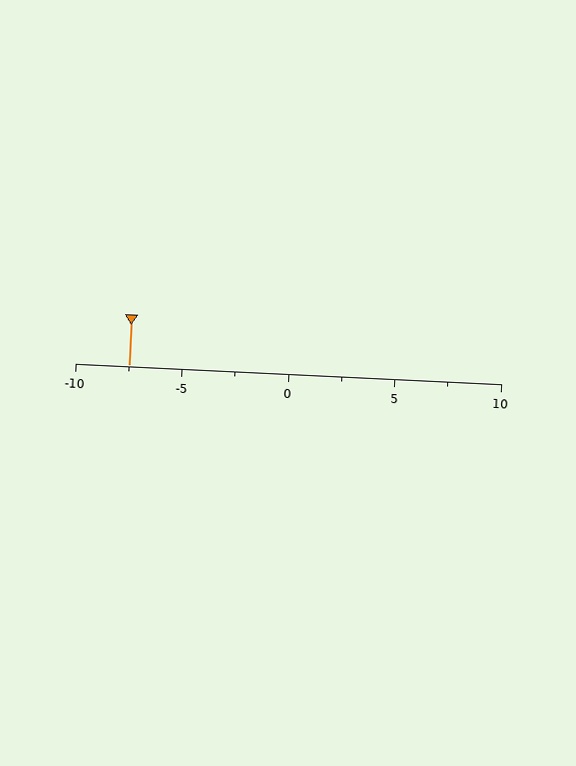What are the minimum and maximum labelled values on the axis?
The axis runs from -10 to 10.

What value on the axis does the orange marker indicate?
The marker indicates approximately -7.5.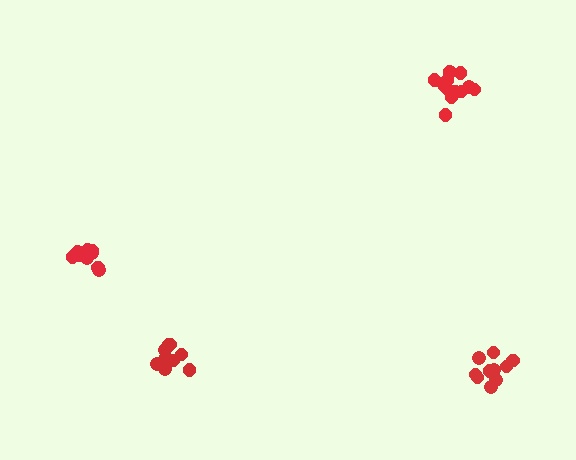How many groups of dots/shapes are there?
There are 4 groups.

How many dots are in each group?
Group 1: 13 dots, Group 2: 11 dots, Group 3: 14 dots, Group 4: 10 dots (48 total).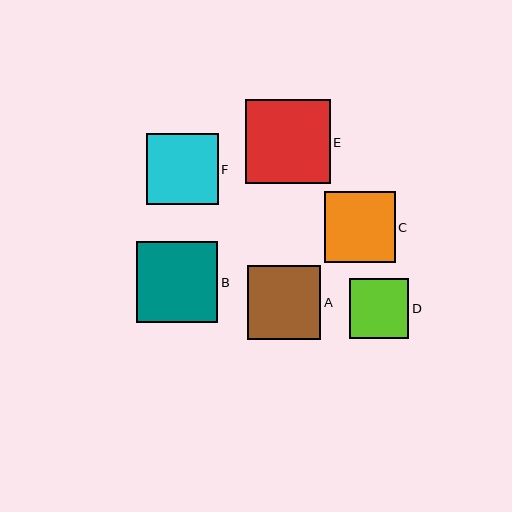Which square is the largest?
Square E is the largest with a size of approximately 84 pixels.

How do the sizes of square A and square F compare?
Square A and square F are approximately the same size.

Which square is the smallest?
Square D is the smallest with a size of approximately 60 pixels.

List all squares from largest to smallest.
From largest to smallest: E, B, A, F, C, D.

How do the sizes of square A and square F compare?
Square A and square F are approximately the same size.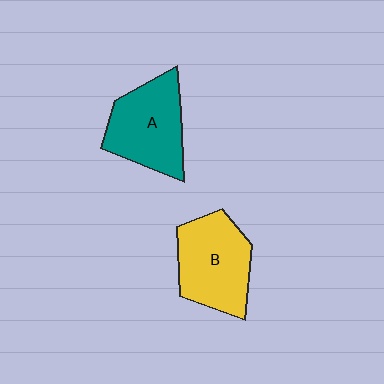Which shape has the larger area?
Shape B (yellow).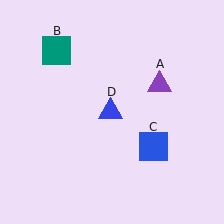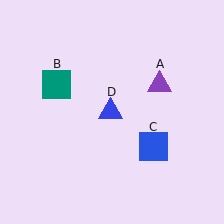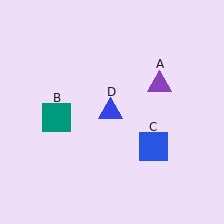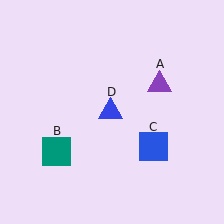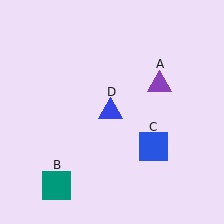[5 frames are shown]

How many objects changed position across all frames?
1 object changed position: teal square (object B).